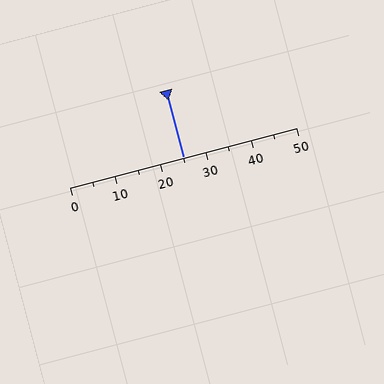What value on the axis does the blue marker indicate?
The marker indicates approximately 25.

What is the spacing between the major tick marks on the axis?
The major ticks are spaced 10 apart.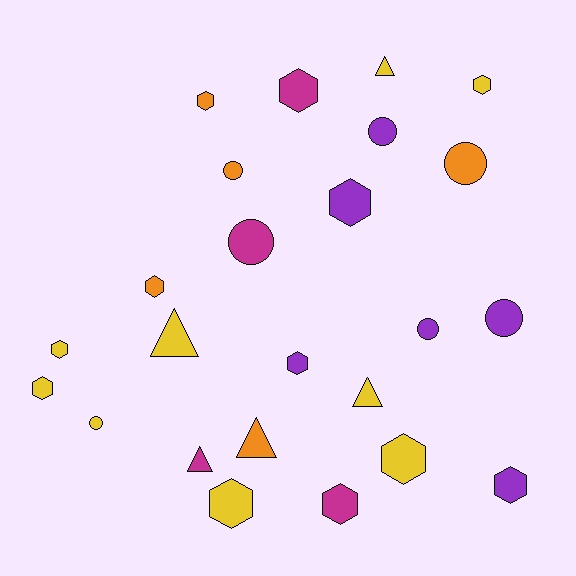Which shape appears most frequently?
Hexagon, with 12 objects.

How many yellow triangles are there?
There are 3 yellow triangles.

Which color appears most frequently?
Yellow, with 9 objects.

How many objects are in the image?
There are 24 objects.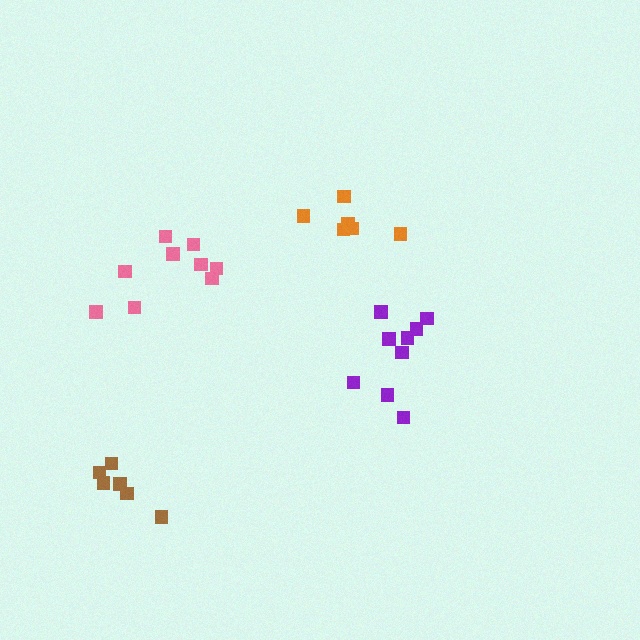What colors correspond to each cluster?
The clusters are colored: orange, brown, pink, purple.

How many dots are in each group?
Group 1: 6 dots, Group 2: 6 dots, Group 3: 9 dots, Group 4: 9 dots (30 total).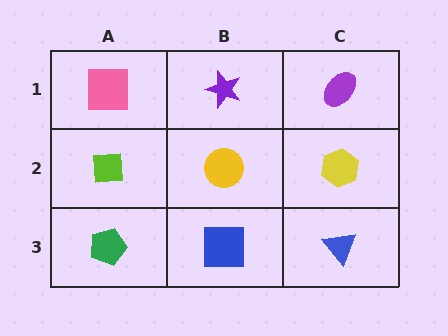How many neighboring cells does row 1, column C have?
2.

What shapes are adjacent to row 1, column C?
A yellow hexagon (row 2, column C), a purple star (row 1, column B).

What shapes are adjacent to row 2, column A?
A pink square (row 1, column A), a green pentagon (row 3, column A), a yellow circle (row 2, column B).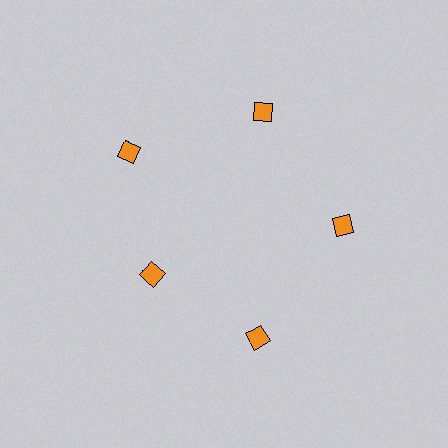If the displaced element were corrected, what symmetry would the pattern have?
It would have 5-fold rotational symmetry — the pattern would map onto itself every 72 degrees.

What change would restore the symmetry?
The symmetry would be restored by moving it outward, back onto the ring so that all 5 diamonds sit at equal angles and equal distance from the center.